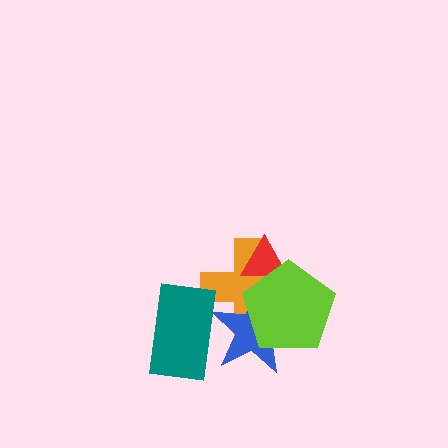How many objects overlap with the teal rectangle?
2 objects overlap with the teal rectangle.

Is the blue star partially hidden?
Yes, it is partially covered by another shape.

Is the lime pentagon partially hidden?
No, no other shape covers it.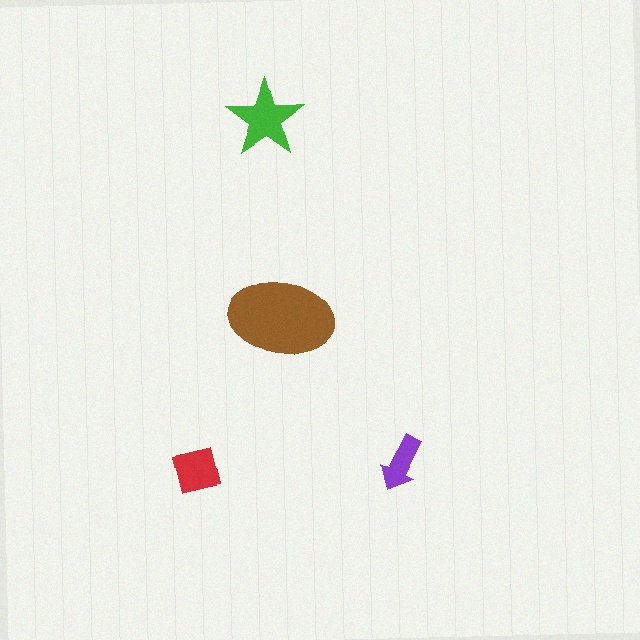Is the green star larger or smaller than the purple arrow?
Larger.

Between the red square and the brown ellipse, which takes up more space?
The brown ellipse.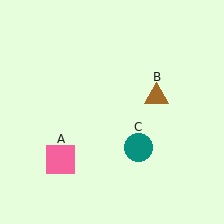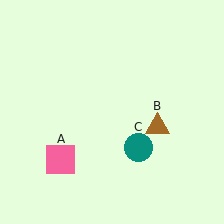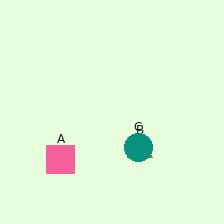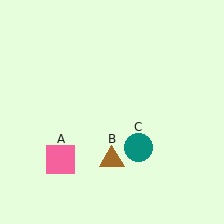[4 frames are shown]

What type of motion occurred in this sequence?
The brown triangle (object B) rotated clockwise around the center of the scene.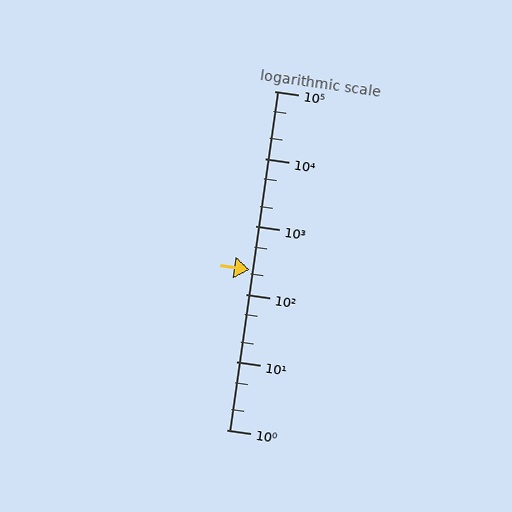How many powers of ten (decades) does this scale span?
The scale spans 5 decades, from 1 to 100000.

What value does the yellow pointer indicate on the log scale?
The pointer indicates approximately 230.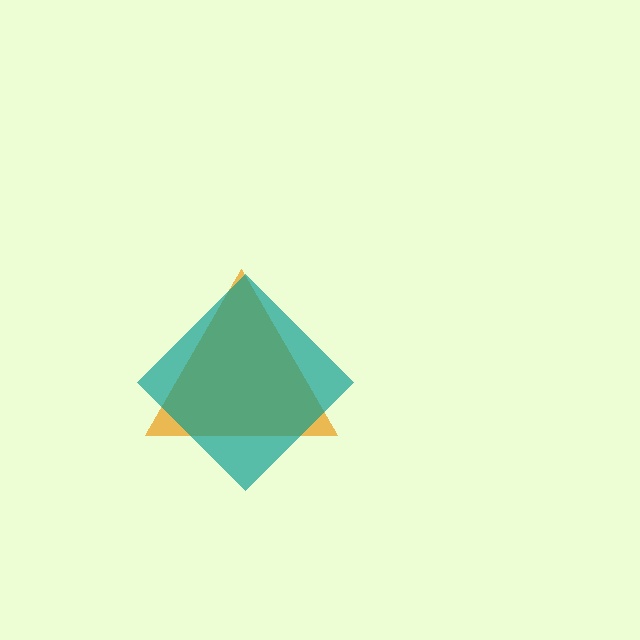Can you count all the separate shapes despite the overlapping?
Yes, there are 2 separate shapes.